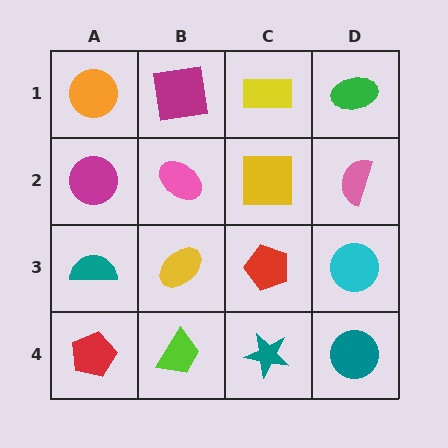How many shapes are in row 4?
4 shapes.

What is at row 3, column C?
A red pentagon.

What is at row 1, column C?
A yellow rectangle.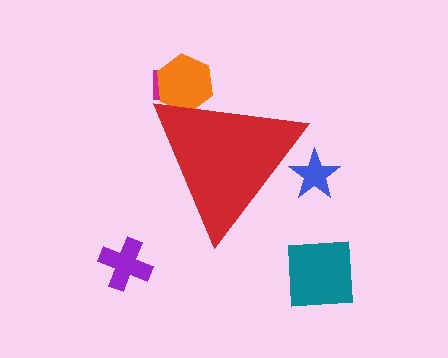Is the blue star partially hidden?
Yes, the blue star is partially hidden behind the red triangle.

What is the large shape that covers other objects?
A red triangle.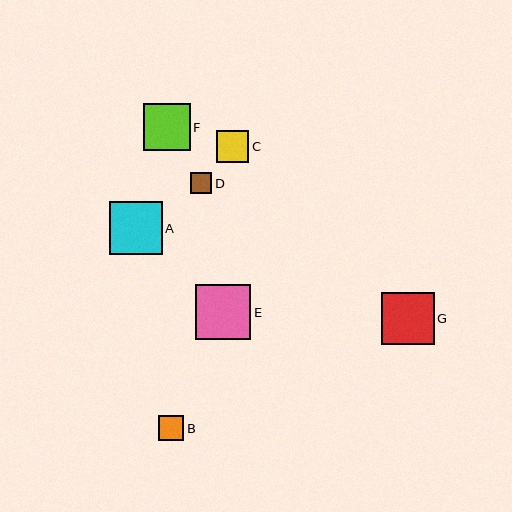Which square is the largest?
Square E is the largest with a size of approximately 55 pixels.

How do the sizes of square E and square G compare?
Square E and square G are approximately the same size.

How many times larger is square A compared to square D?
Square A is approximately 2.5 times the size of square D.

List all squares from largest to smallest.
From largest to smallest: E, A, G, F, C, B, D.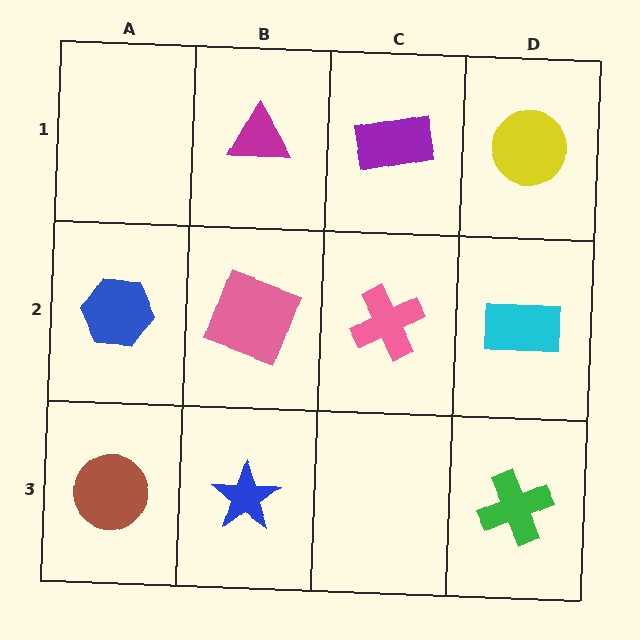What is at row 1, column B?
A magenta triangle.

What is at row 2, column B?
A pink square.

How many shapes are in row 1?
3 shapes.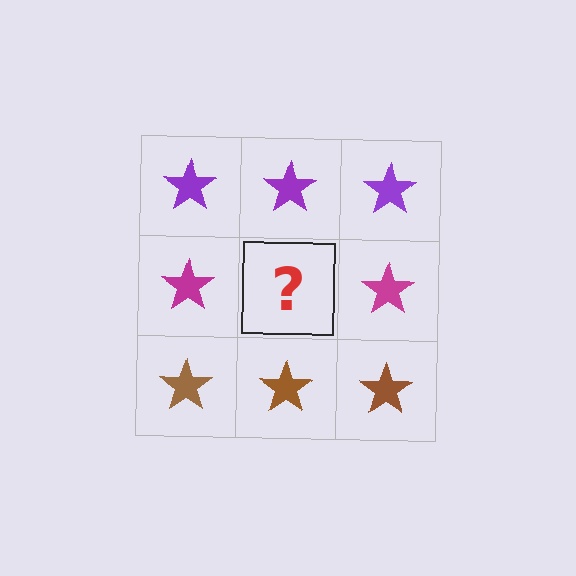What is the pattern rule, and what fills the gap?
The rule is that each row has a consistent color. The gap should be filled with a magenta star.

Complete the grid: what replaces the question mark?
The question mark should be replaced with a magenta star.